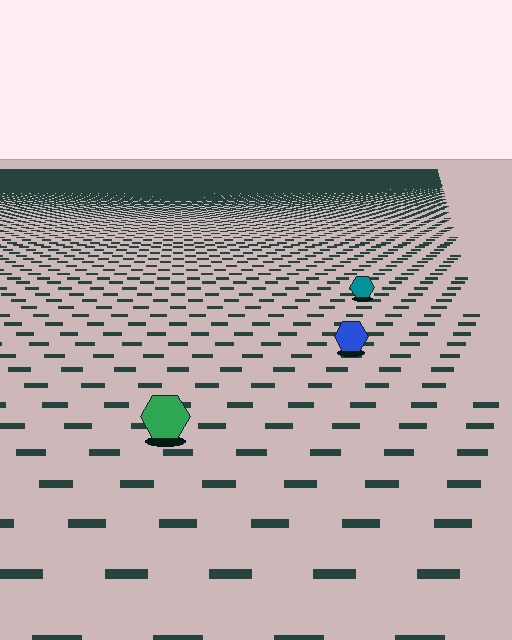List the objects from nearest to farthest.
From nearest to farthest: the green hexagon, the blue hexagon, the teal hexagon.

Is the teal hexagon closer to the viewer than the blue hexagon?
No. The blue hexagon is closer — you can tell from the texture gradient: the ground texture is coarser near it.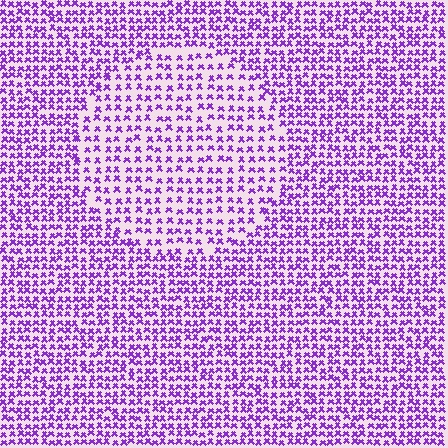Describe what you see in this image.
The image contains small purple elements arranged at two different densities. A circle-shaped region is visible where the elements are less densely packed than the surrounding area.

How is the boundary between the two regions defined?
The boundary is defined by a change in element density (approximately 1.7x ratio). All elements are the same color, size, and shape.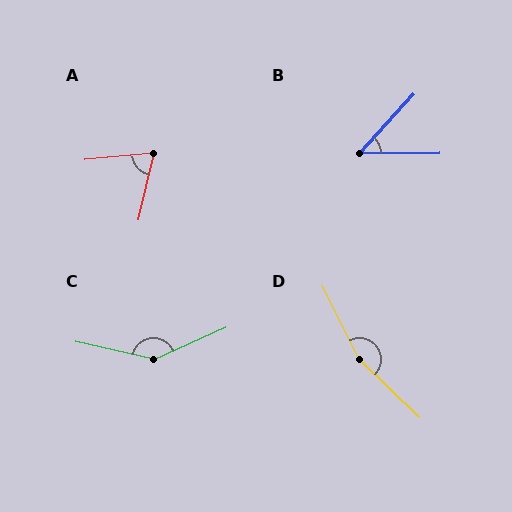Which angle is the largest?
D, at approximately 161 degrees.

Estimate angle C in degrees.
Approximately 143 degrees.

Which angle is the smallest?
B, at approximately 47 degrees.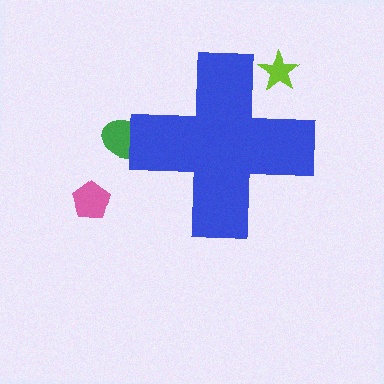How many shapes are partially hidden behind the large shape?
2 shapes are partially hidden.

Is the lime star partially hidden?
Yes, the lime star is partially hidden behind the blue cross.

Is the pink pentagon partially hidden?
No, the pink pentagon is fully visible.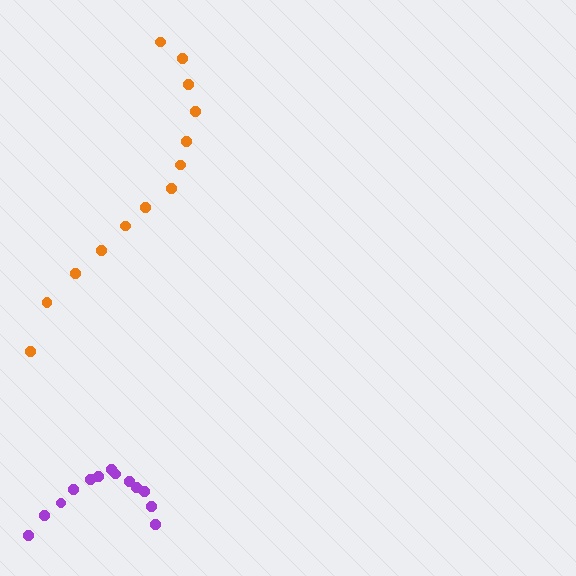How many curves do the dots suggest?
There are 2 distinct paths.